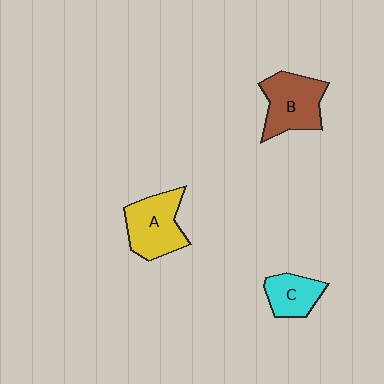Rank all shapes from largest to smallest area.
From largest to smallest: B (brown), A (yellow), C (cyan).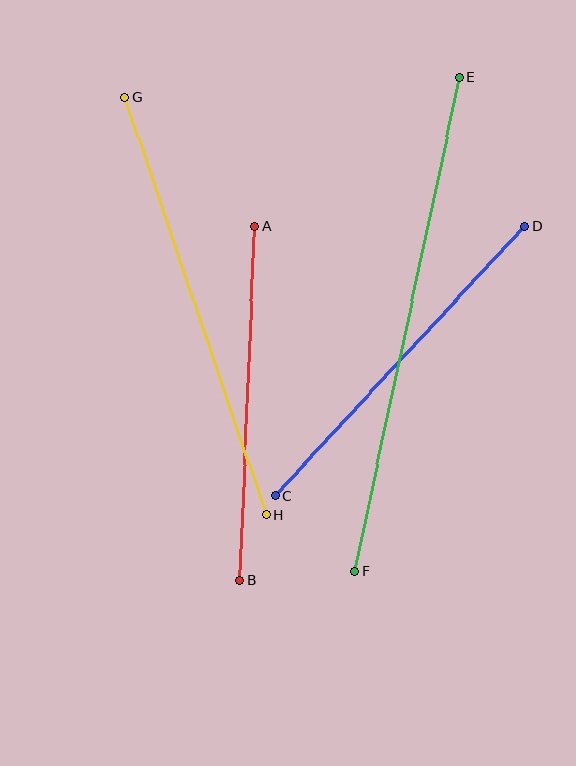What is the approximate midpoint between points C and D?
The midpoint is at approximately (400, 361) pixels.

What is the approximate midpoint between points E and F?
The midpoint is at approximately (407, 324) pixels.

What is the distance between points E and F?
The distance is approximately 505 pixels.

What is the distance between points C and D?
The distance is approximately 367 pixels.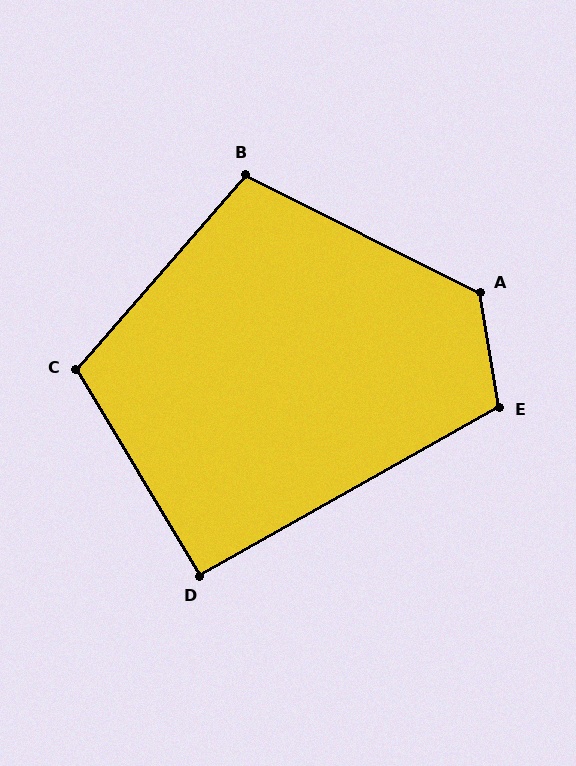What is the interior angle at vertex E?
Approximately 110 degrees (obtuse).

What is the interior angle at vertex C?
Approximately 108 degrees (obtuse).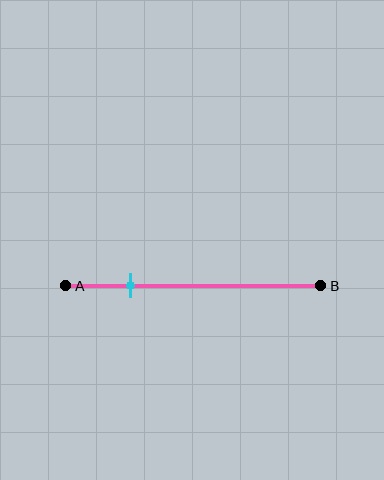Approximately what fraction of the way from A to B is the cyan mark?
The cyan mark is approximately 25% of the way from A to B.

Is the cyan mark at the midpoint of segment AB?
No, the mark is at about 25% from A, not at the 50% midpoint.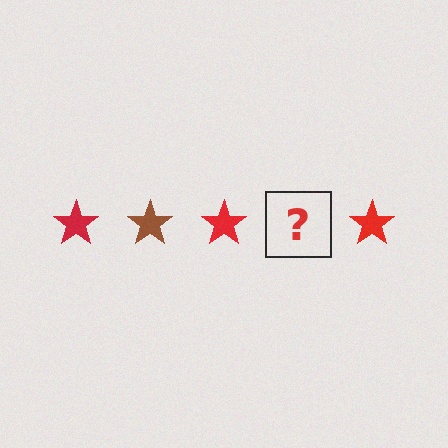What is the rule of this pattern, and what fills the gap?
The rule is that the pattern cycles through red, brown stars. The gap should be filled with a brown star.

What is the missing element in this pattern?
The missing element is a brown star.